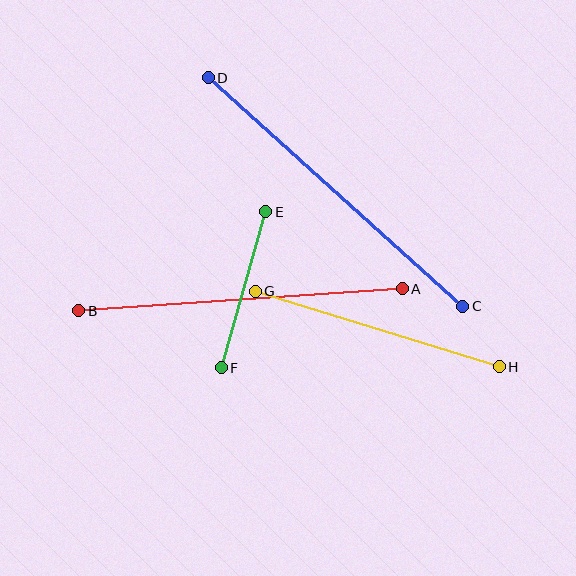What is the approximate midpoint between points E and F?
The midpoint is at approximately (244, 290) pixels.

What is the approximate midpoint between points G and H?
The midpoint is at approximately (377, 329) pixels.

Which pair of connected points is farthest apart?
Points C and D are farthest apart.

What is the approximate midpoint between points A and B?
The midpoint is at approximately (240, 300) pixels.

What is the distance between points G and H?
The distance is approximately 255 pixels.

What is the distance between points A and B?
The distance is approximately 324 pixels.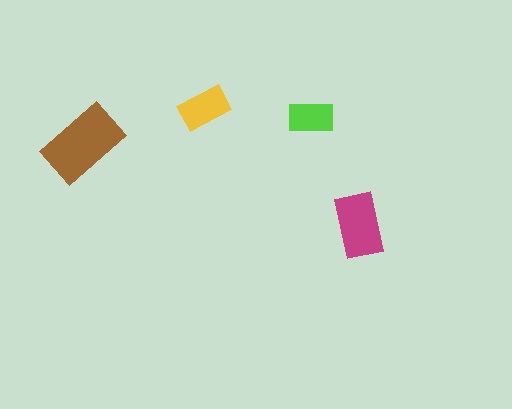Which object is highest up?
The yellow rectangle is topmost.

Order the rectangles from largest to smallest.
the brown one, the magenta one, the yellow one, the lime one.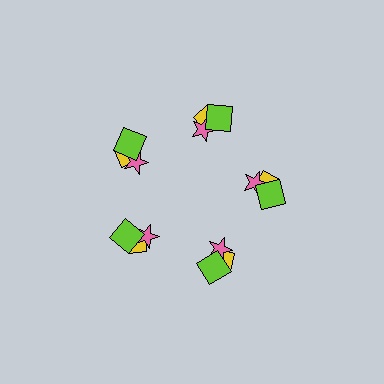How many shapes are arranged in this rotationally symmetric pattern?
There are 15 shapes, arranged in 5 groups of 3.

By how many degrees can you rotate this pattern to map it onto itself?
The pattern maps onto itself every 72 degrees of rotation.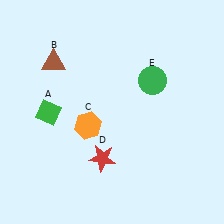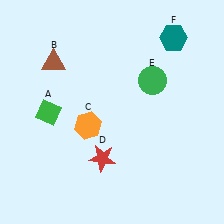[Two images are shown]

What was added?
A teal hexagon (F) was added in Image 2.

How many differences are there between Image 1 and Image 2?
There is 1 difference between the two images.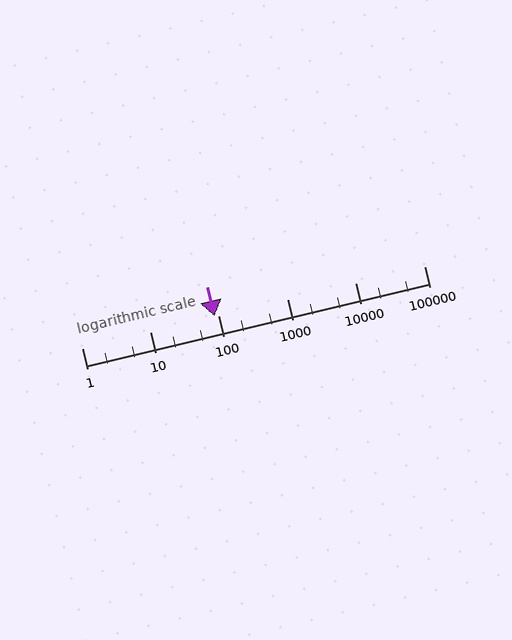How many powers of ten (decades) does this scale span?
The scale spans 5 decades, from 1 to 100000.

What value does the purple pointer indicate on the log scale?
The pointer indicates approximately 86.